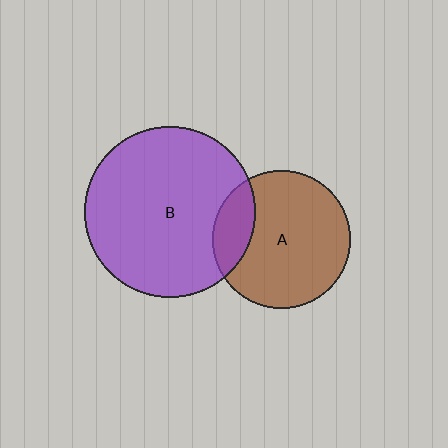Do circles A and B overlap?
Yes.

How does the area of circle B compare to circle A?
Approximately 1.6 times.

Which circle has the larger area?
Circle B (purple).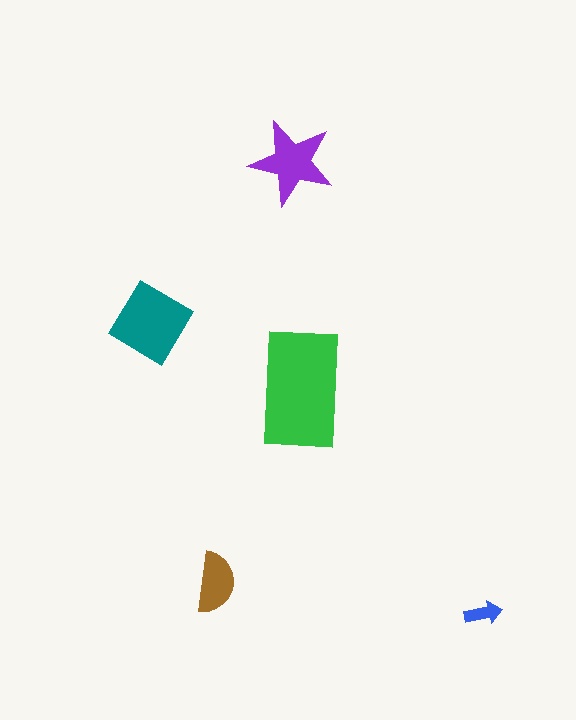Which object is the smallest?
The blue arrow.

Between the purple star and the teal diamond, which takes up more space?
The teal diamond.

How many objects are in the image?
There are 5 objects in the image.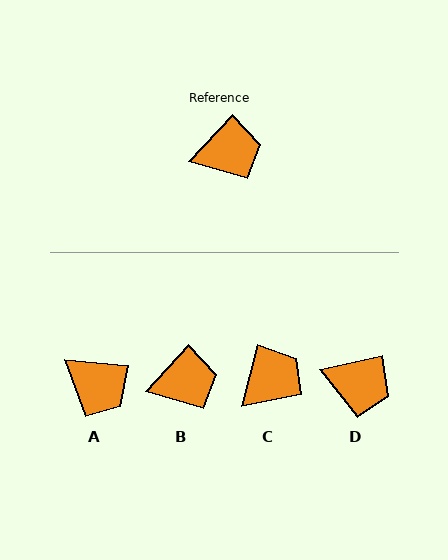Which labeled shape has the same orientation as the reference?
B.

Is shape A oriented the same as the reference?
No, it is off by about 53 degrees.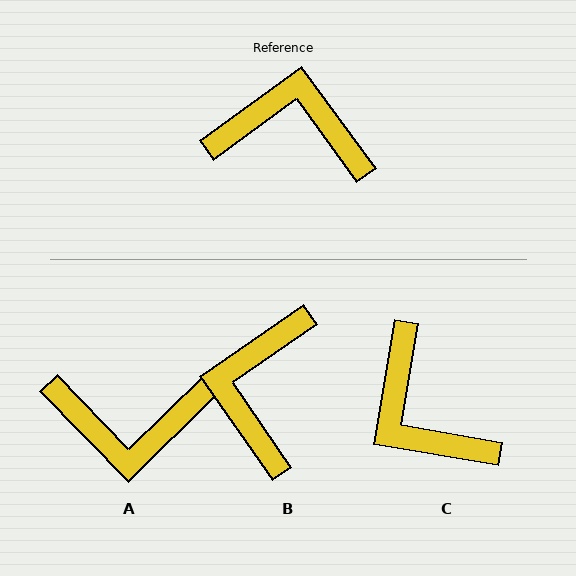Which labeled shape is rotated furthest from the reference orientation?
A, about 172 degrees away.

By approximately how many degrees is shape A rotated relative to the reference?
Approximately 172 degrees clockwise.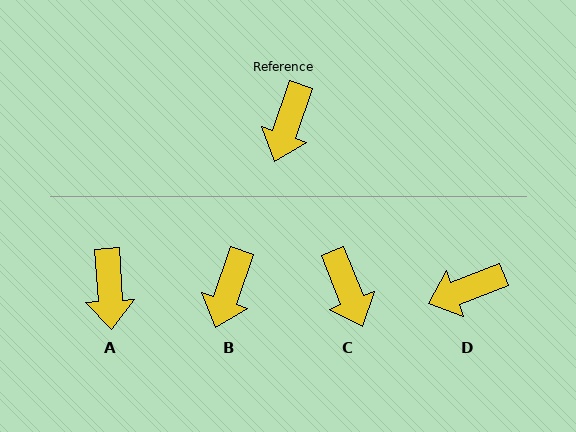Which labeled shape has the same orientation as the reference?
B.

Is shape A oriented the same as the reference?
No, it is off by about 22 degrees.